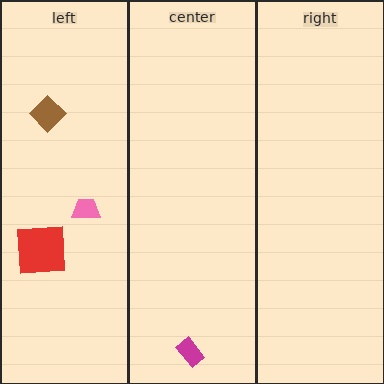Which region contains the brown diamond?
The left region.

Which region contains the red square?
The left region.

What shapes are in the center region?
The magenta rectangle.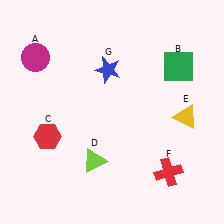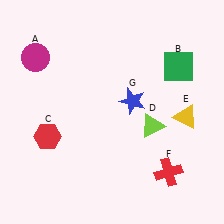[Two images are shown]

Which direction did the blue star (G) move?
The blue star (G) moved down.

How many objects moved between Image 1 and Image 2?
2 objects moved between the two images.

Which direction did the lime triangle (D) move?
The lime triangle (D) moved right.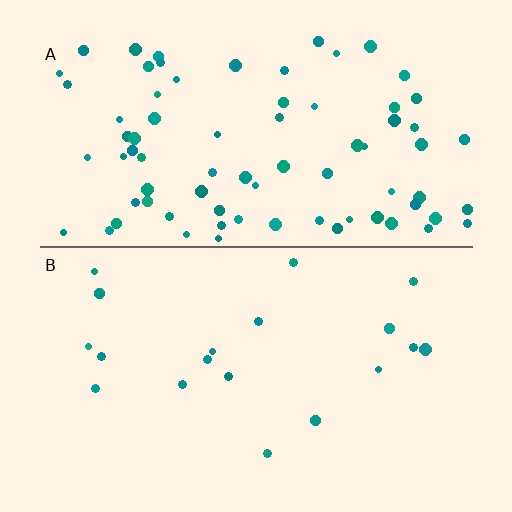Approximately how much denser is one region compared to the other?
Approximately 4.0× — region A over region B.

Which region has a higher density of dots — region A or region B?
A (the top).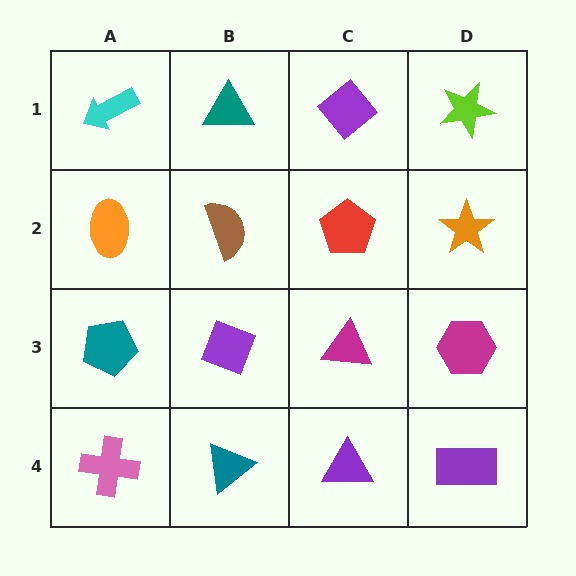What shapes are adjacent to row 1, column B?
A brown semicircle (row 2, column B), a cyan arrow (row 1, column A), a purple diamond (row 1, column C).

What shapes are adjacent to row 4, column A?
A teal pentagon (row 3, column A), a teal triangle (row 4, column B).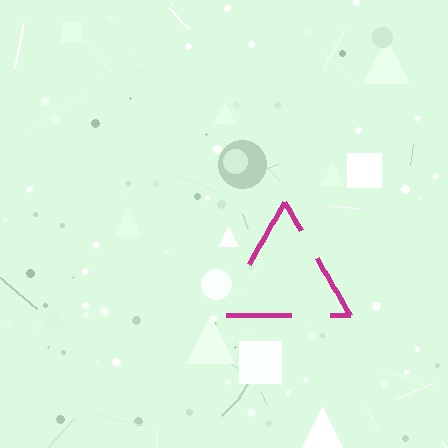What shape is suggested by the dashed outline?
The dashed outline suggests a triangle.